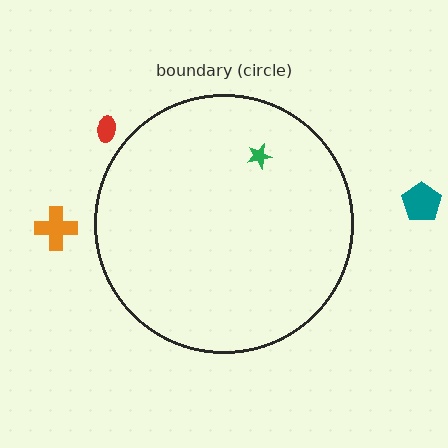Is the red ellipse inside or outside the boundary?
Outside.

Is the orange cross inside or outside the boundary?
Outside.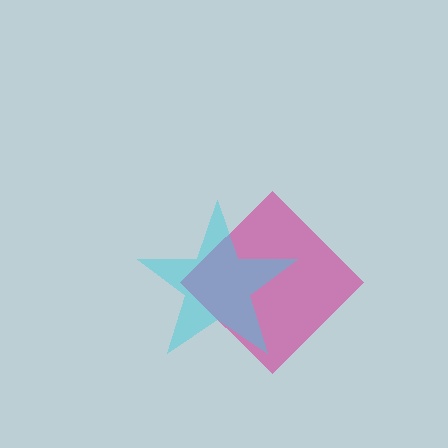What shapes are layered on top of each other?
The layered shapes are: a magenta diamond, a cyan star.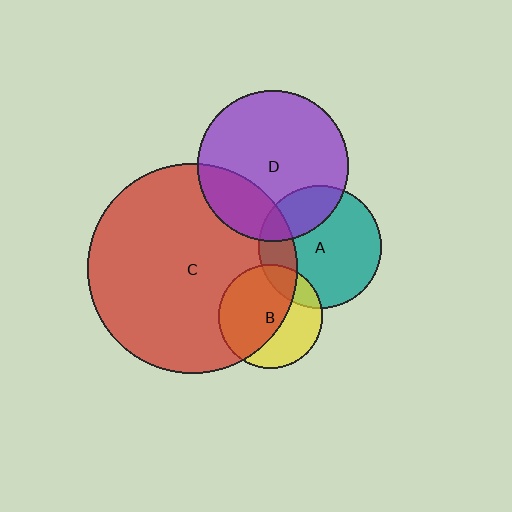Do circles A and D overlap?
Yes.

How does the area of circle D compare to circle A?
Approximately 1.5 times.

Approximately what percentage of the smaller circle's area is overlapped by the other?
Approximately 25%.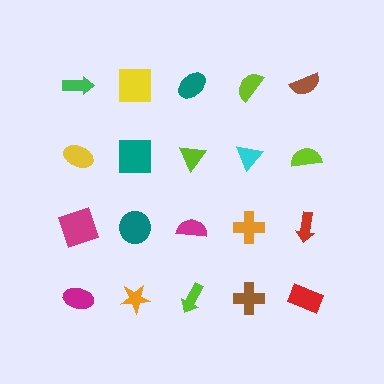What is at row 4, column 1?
A magenta ellipse.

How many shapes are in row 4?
5 shapes.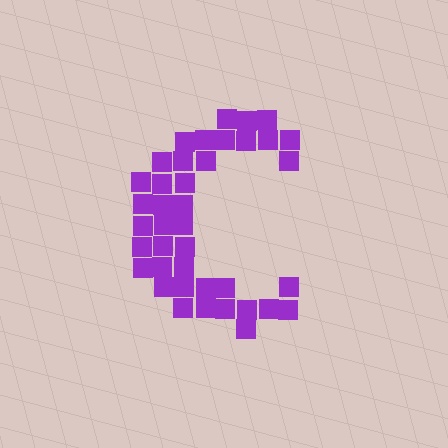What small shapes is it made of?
It is made of small squares.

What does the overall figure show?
The overall figure shows the letter C.